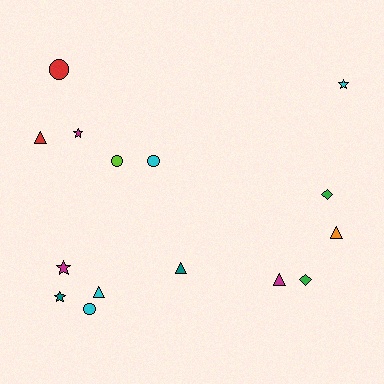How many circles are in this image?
There are 4 circles.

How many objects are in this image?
There are 15 objects.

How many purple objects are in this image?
There are no purple objects.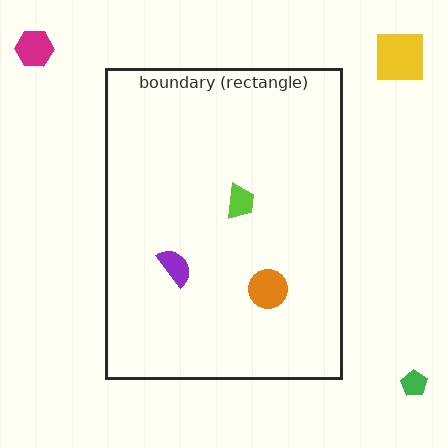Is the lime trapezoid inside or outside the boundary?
Inside.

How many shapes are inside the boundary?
3 inside, 3 outside.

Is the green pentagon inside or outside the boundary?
Outside.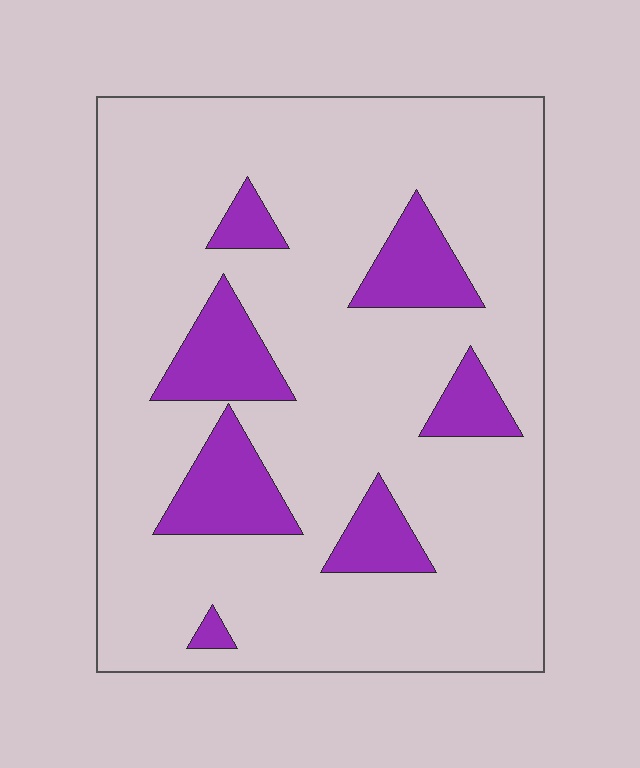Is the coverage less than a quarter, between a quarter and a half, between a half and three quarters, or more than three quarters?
Less than a quarter.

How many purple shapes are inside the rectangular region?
7.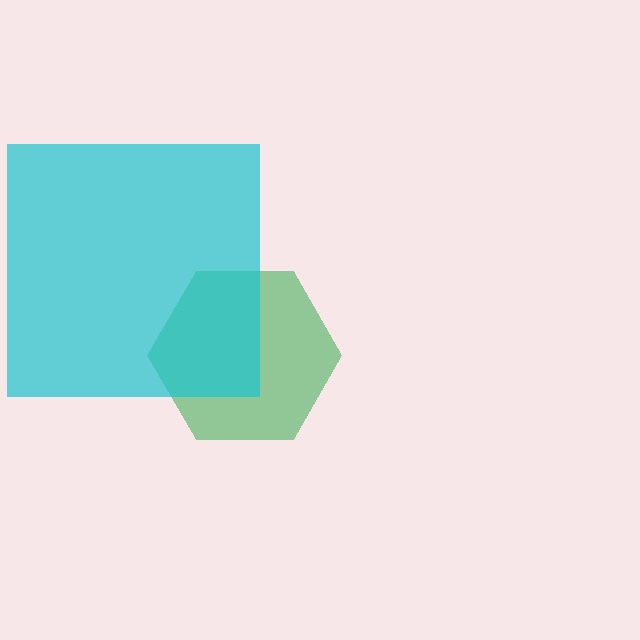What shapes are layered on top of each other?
The layered shapes are: a green hexagon, a cyan square.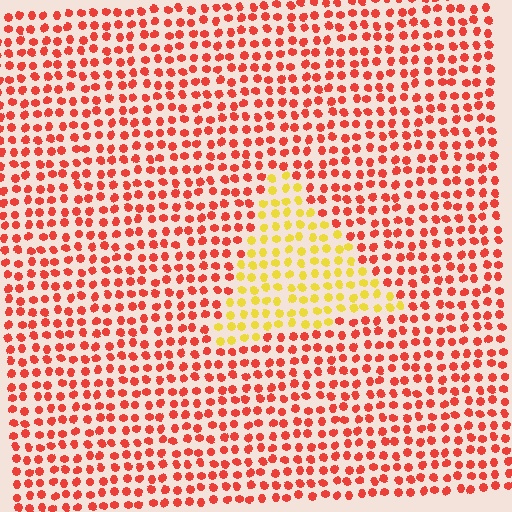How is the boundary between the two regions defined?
The boundary is defined purely by a slight shift in hue (about 53 degrees). Spacing, size, and orientation are identical on both sides.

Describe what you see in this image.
The image is filled with small red elements in a uniform arrangement. A triangle-shaped region is visible where the elements are tinted to a slightly different hue, forming a subtle color boundary.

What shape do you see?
I see a triangle.